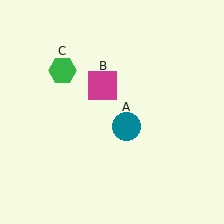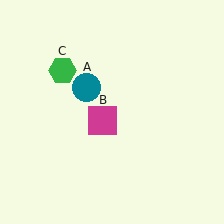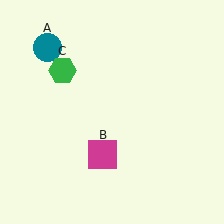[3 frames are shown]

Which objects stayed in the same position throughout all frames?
Green hexagon (object C) remained stationary.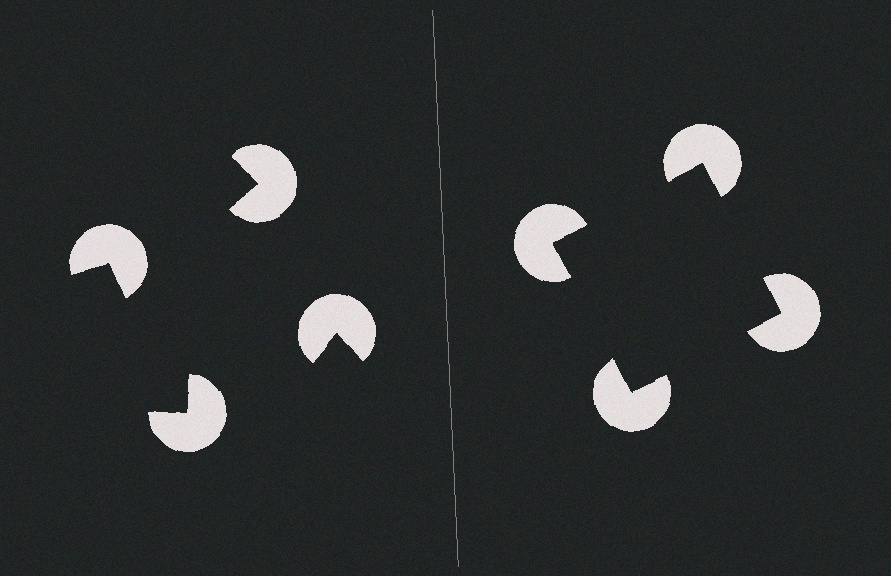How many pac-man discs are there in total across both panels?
8 — 4 on each side.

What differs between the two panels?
The pac-man discs are positioned identically on both sides; only the wedge orientations differ. On the right they align to a square; on the left they are misaligned.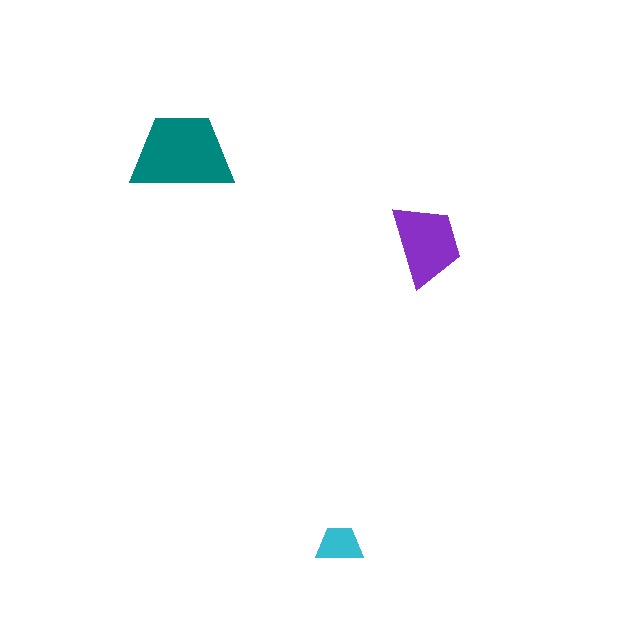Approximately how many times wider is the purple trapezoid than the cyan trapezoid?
About 2 times wider.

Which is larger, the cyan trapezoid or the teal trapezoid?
The teal one.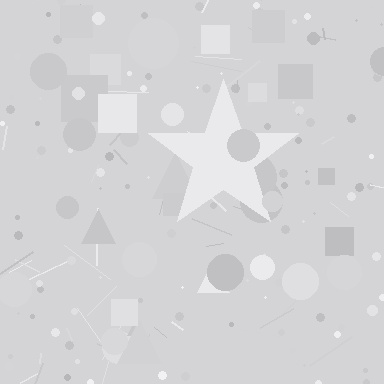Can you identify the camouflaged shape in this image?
The camouflaged shape is a star.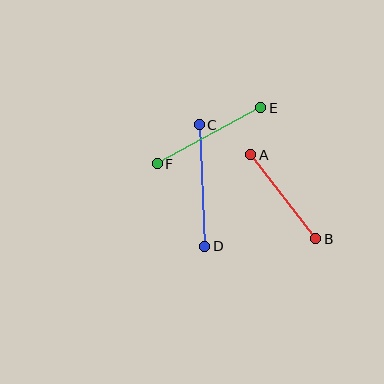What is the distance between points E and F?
The distance is approximately 118 pixels.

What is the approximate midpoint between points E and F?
The midpoint is at approximately (209, 136) pixels.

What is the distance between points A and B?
The distance is approximately 106 pixels.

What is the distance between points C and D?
The distance is approximately 122 pixels.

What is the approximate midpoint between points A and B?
The midpoint is at approximately (283, 197) pixels.